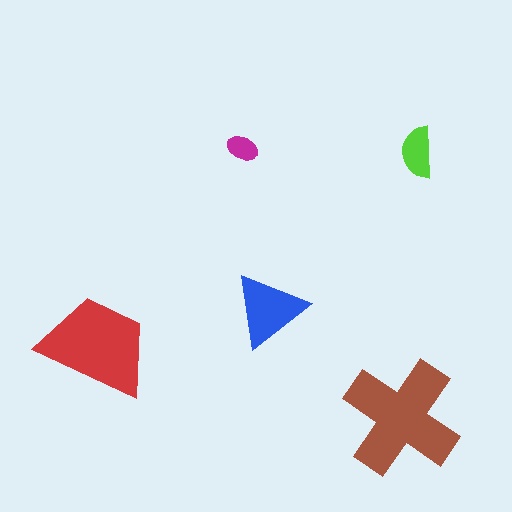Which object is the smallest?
The magenta ellipse.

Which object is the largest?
The brown cross.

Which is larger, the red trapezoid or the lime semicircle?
The red trapezoid.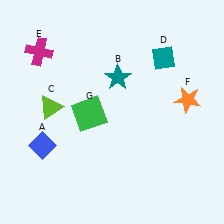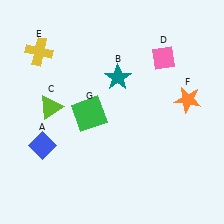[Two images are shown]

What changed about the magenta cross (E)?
In Image 1, E is magenta. In Image 2, it changed to yellow.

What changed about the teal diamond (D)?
In Image 1, D is teal. In Image 2, it changed to pink.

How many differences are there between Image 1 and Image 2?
There are 2 differences between the two images.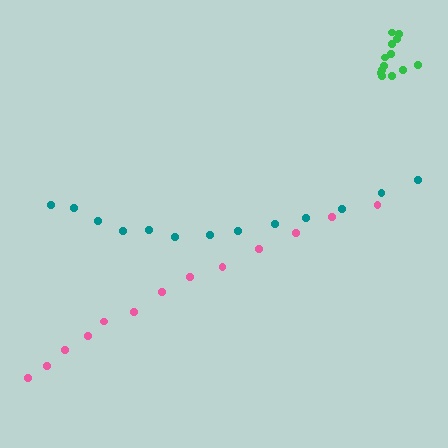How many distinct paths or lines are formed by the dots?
There are 3 distinct paths.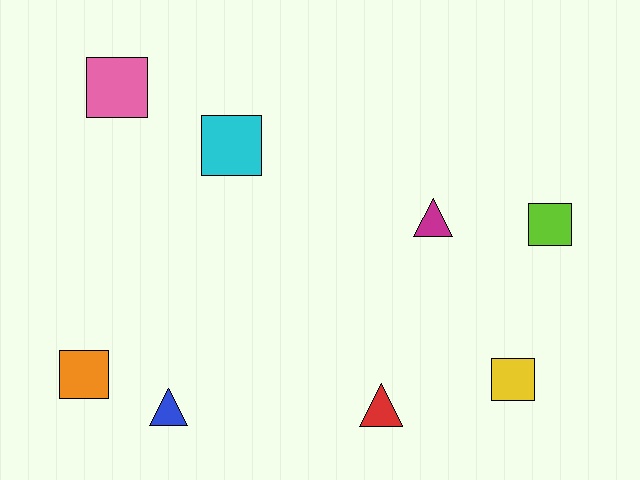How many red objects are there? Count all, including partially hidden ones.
There is 1 red object.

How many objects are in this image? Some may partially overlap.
There are 8 objects.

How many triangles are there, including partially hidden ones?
There are 3 triangles.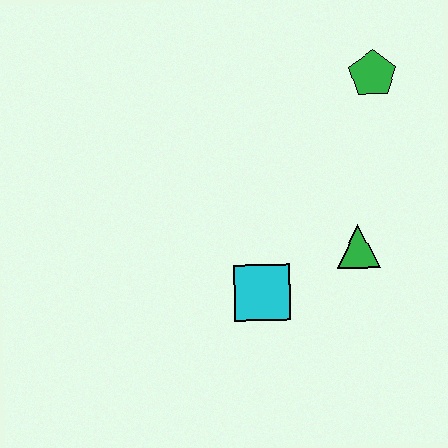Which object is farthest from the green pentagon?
The cyan square is farthest from the green pentagon.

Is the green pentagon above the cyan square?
Yes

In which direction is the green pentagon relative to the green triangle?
The green pentagon is above the green triangle.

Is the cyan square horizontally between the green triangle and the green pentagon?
No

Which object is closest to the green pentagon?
The green triangle is closest to the green pentagon.